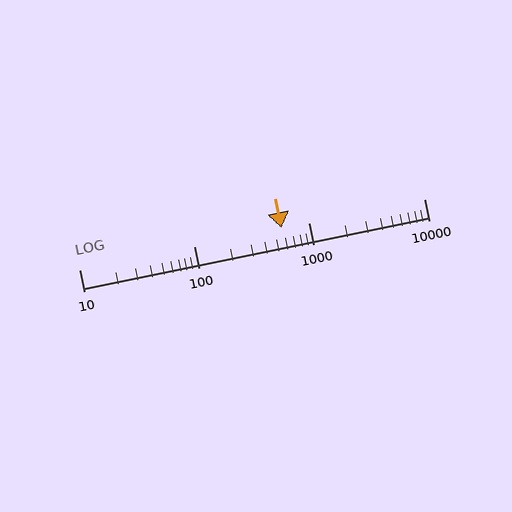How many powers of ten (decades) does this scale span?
The scale spans 3 decades, from 10 to 10000.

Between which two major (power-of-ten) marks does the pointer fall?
The pointer is between 100 and 1000.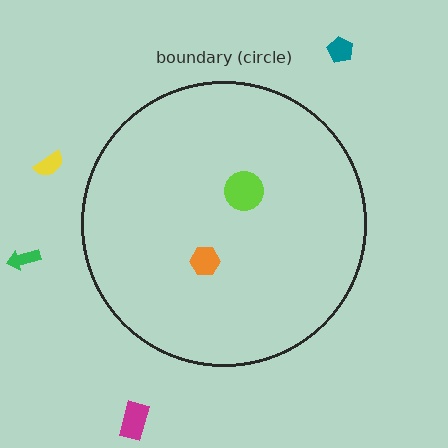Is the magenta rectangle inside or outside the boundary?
Outside.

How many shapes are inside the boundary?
2 inside, 4 outside.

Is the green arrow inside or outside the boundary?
Outside.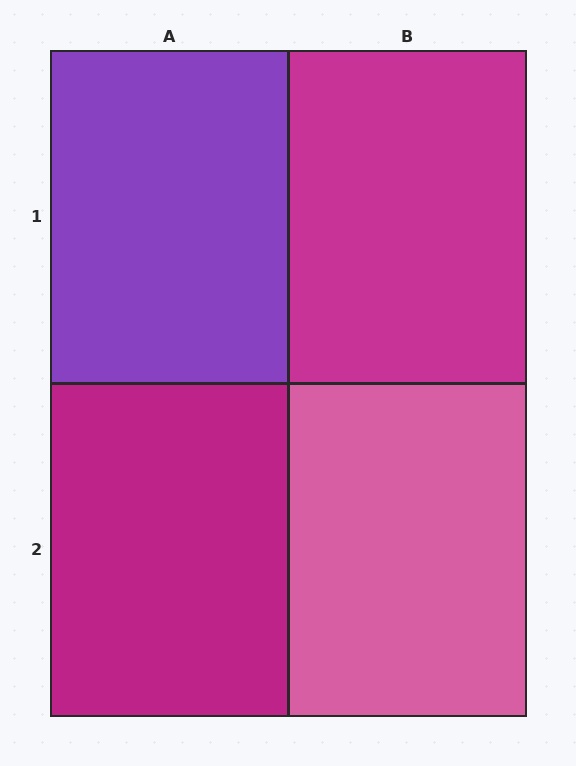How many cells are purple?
1 cell is purple.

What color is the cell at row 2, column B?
Pink.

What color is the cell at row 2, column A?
Magenta.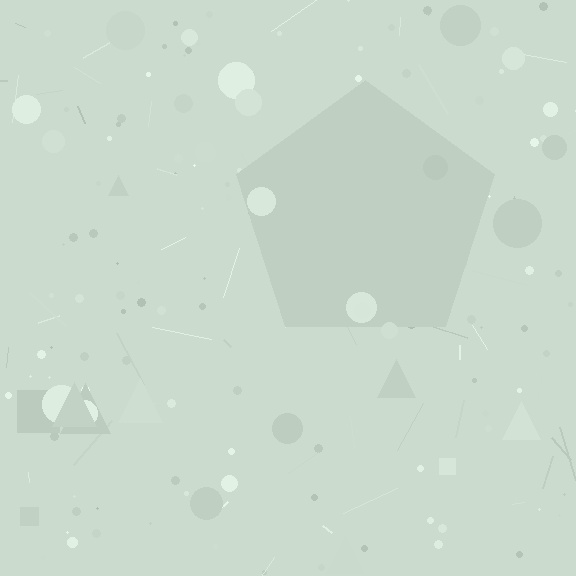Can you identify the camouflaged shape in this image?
The camouflaged shape is a pentagon.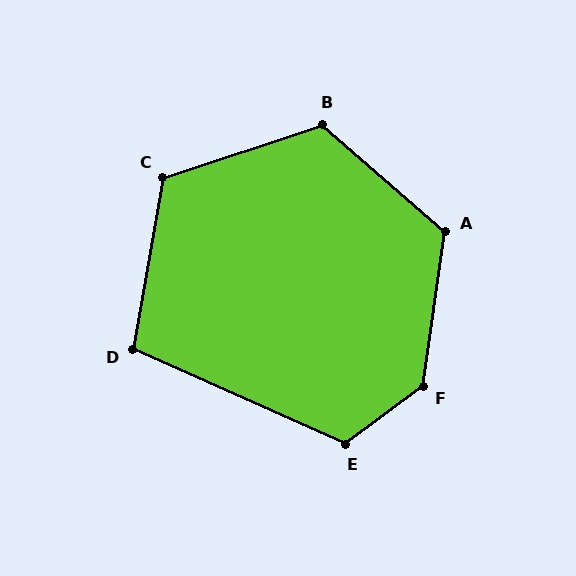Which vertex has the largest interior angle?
F, at approximately 135 degrees.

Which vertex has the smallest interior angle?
D, at approximately 104 degrees.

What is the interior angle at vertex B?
Approximately 121 degrees (obtuse).